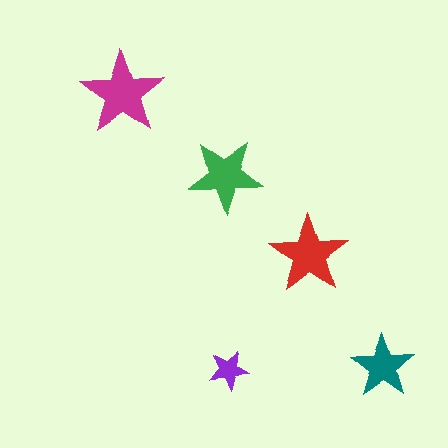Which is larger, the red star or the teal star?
The red one.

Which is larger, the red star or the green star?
The red one.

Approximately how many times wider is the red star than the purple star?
About 2 times wider.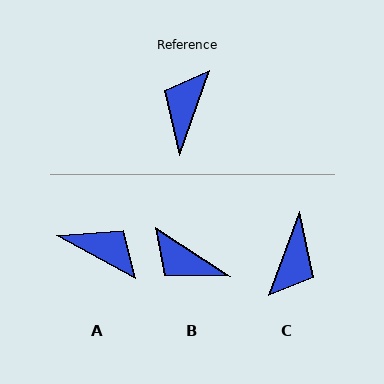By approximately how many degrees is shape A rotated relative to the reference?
Approximately 99 degrees clockwise.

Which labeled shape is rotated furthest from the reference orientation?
C, about 179 degrees away.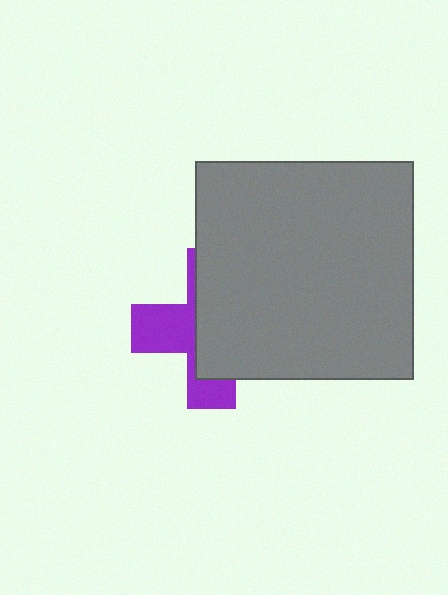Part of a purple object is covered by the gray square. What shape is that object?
It is a cross.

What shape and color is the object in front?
The object in front is a gray square.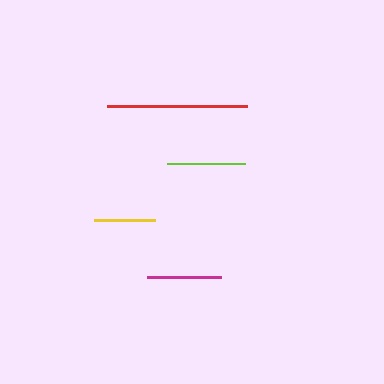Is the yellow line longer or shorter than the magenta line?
The magenta line is longer than the yellow line.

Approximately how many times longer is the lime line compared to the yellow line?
The lime line is approximately 1.3 times the length of the yellow line.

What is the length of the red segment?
The red segment is approximately 139 pixels long.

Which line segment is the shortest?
The yellow line is the shortest at approximately 62 pixels.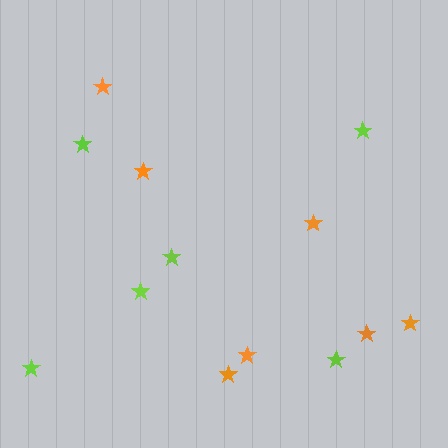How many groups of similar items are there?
There are 2 groups: one group of orange stars (7) and one group of lime stars (6).